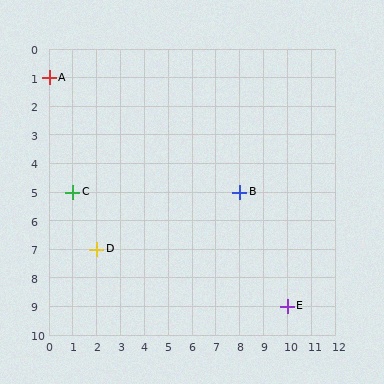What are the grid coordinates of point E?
Point E is at grid coordinates (10, 9).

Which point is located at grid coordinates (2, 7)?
Point D is at (2, 7).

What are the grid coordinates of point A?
Point A is at grid coordinates (0, 1).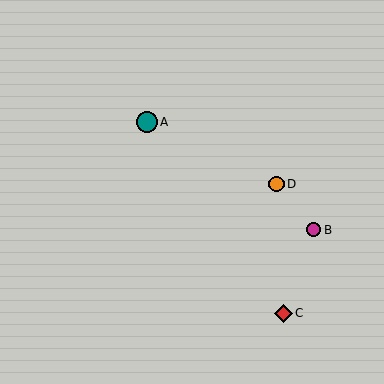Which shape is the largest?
The teal circle (labeled A) is the largest.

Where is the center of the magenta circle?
The center of the magenta circle is at (314, 230).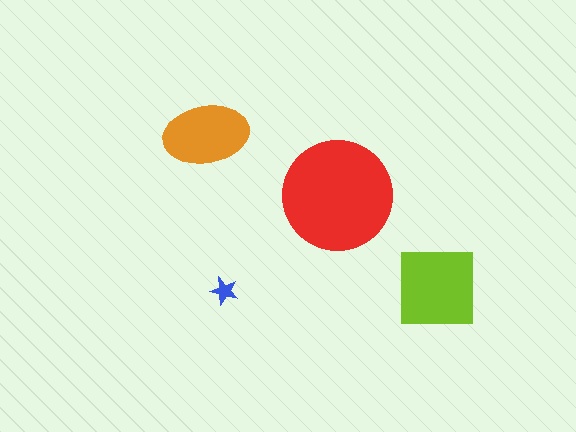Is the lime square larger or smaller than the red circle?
Smaller.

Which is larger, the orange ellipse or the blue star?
The orange ellipse.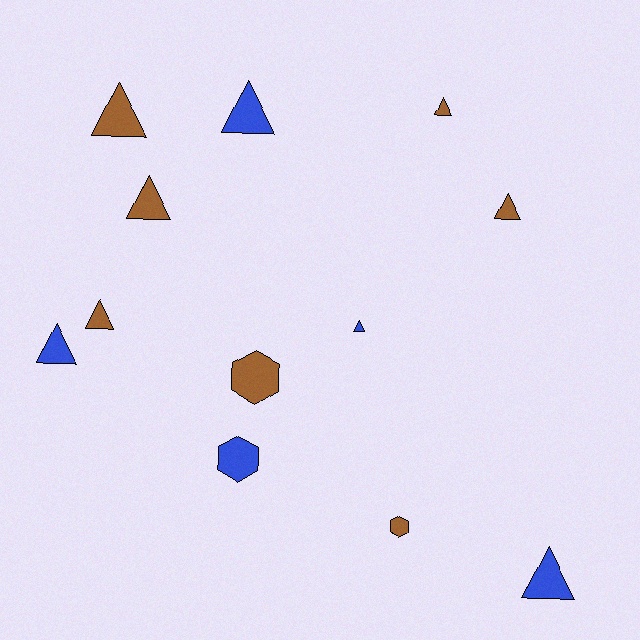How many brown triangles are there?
There are 5 brown triangles.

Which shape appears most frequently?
Triangle, with 9 objects.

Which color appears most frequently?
Brown, with 7 objects.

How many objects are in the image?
There are 12 objects.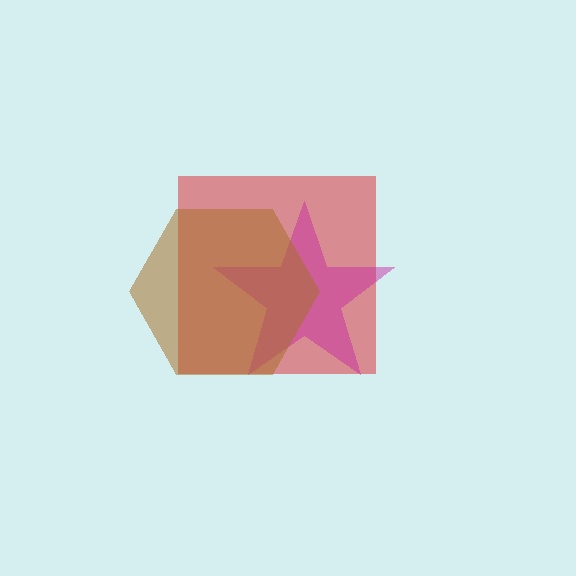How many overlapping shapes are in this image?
There are 3 overlapping shapes in the image.